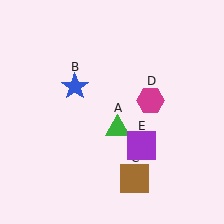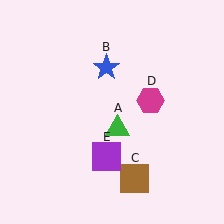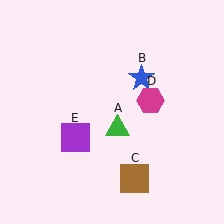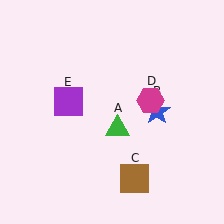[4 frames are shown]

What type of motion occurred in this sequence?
The blue star (object B), purple square (object E) rotated clockwise around the center of the scene.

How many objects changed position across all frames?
2 objects changed position: blue star (object B), purple square (object E).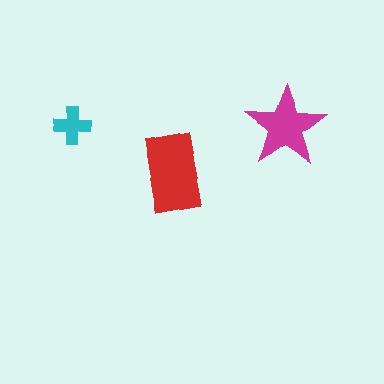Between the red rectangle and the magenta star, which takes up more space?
The red rectangle.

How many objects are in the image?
There are 3 objects in the image.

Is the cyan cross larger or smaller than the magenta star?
Smaller.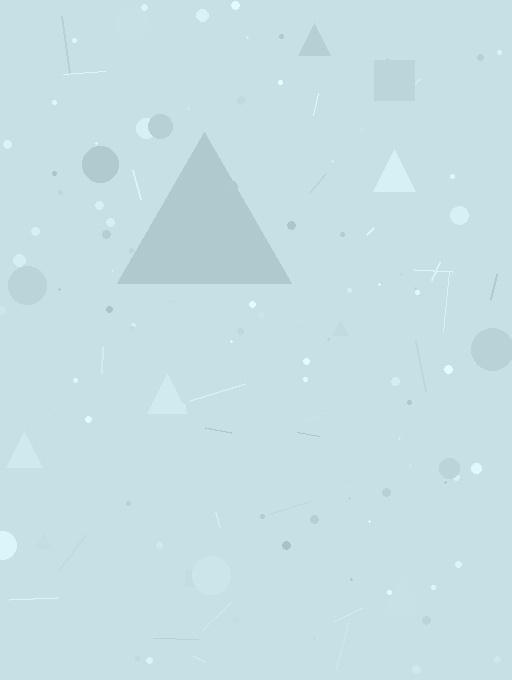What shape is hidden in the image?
A triangle is hidden in the image.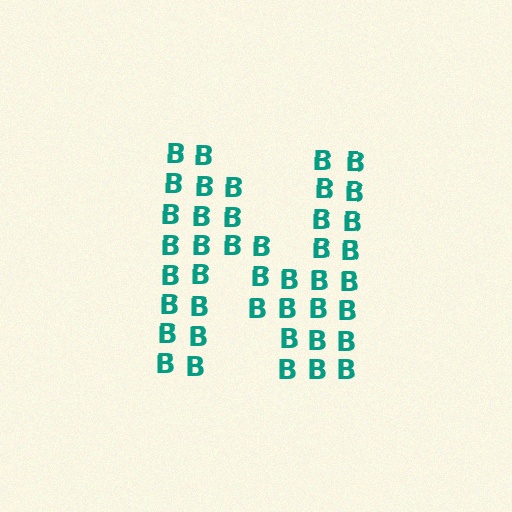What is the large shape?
The large shape is the letter N.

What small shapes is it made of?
It is made of small letter B's.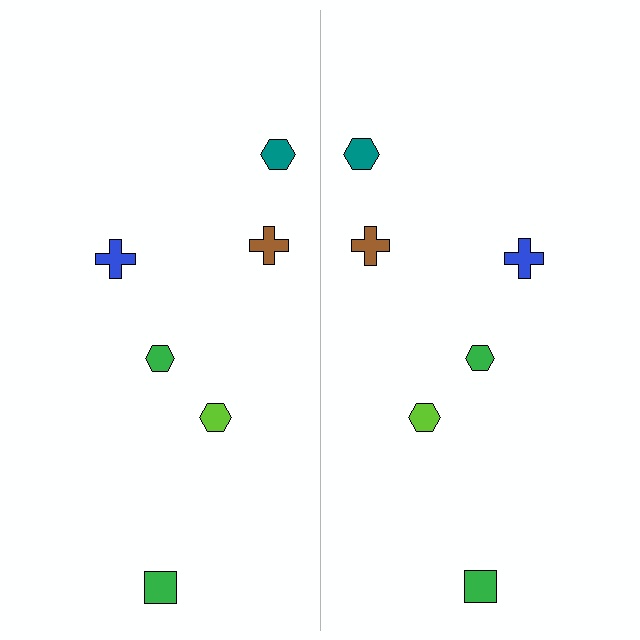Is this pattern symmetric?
Yes, this pattern has bilateral (reflection) symmetry.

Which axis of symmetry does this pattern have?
The pattern has a vertical axis of symmetry running through the center of the image.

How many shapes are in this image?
There are 12 shapes in this image.